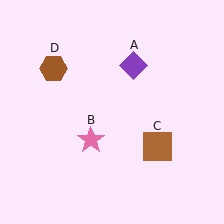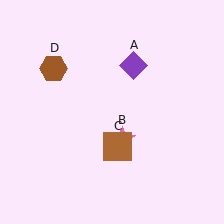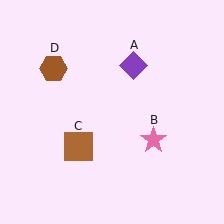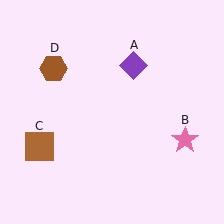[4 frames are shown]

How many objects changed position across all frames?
2 objects changed position: pink star (object B), brown square (object C).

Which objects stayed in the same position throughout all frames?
Purple diamond (object A) and brown hexagon (object D) remained stationary.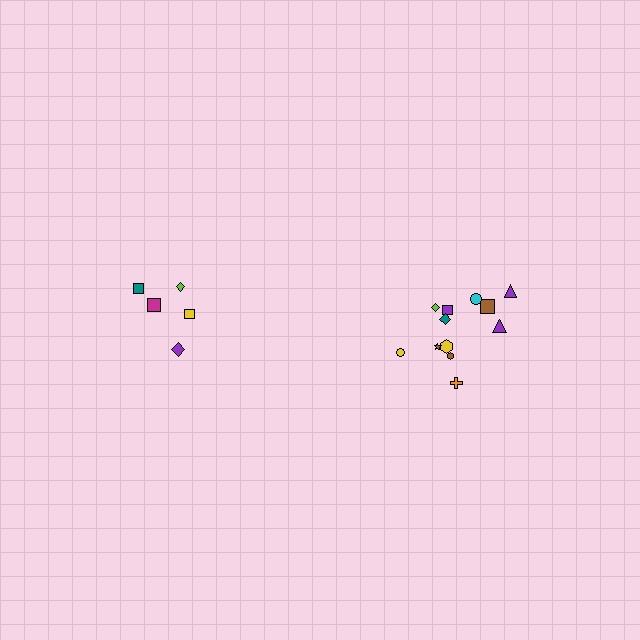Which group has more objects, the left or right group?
The right group.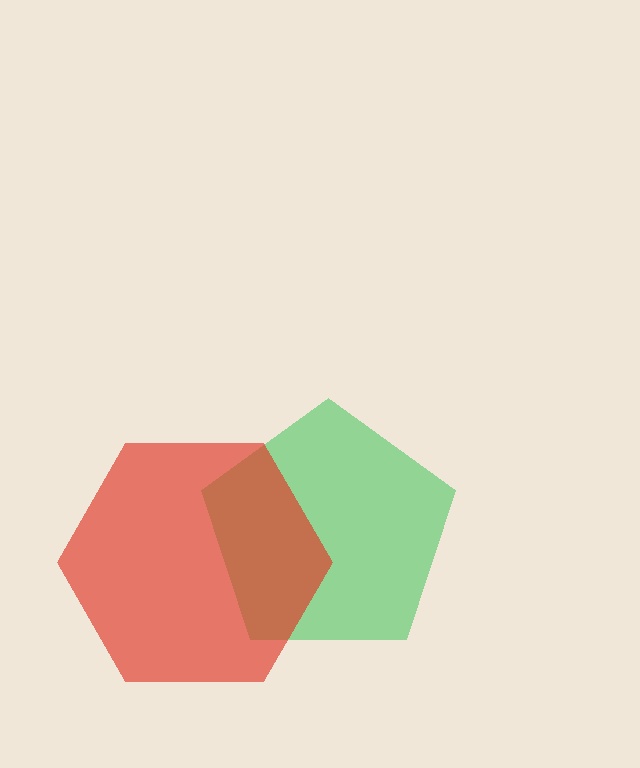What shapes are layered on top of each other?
The layered shapes are: a green pentagon, a red hexagon.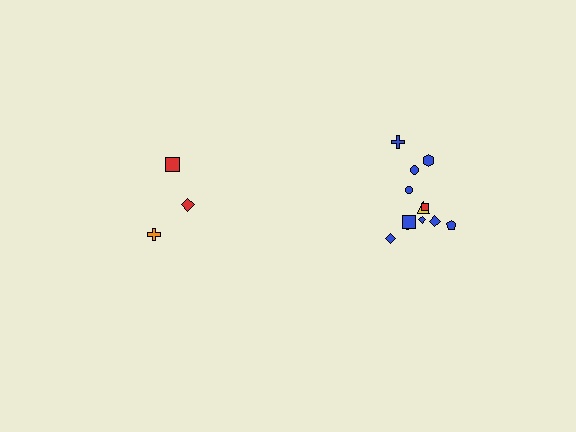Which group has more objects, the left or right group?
The right group.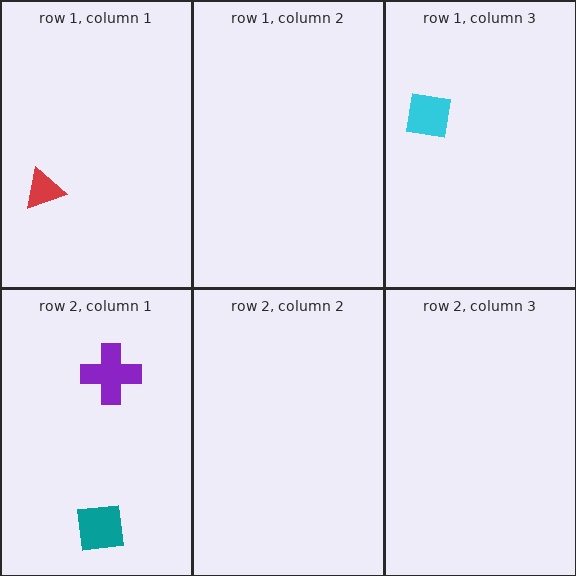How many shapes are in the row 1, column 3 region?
1.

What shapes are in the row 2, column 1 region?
The teal square, the purple cross.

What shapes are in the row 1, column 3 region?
The cyan square.